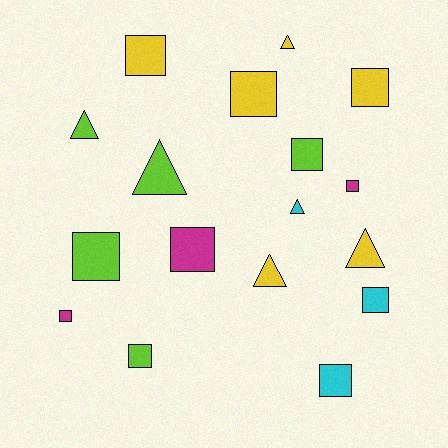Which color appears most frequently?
Yellow, with 6 objects.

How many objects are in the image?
There are 17 objects.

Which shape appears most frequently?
Square, with 11 objects.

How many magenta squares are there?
There are 3 magenta squares.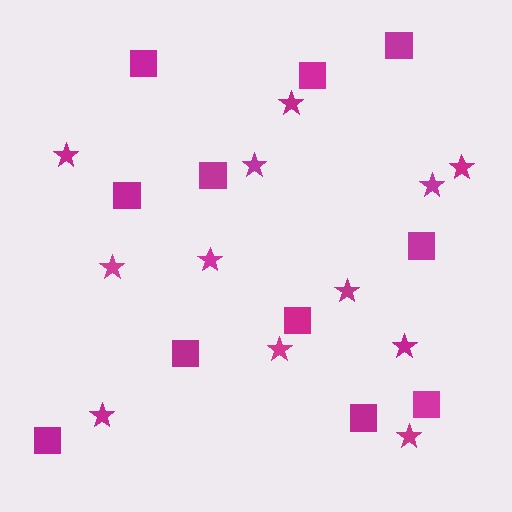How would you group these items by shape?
There are 2 groups: one group of stars (12) and one group of squares (11).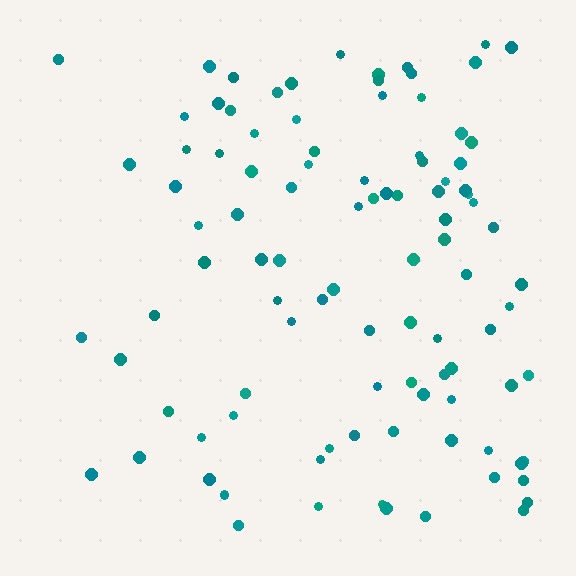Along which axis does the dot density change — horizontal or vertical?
Horizontal.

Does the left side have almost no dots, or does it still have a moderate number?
Still a moderate number, just noticeably fewer than the right.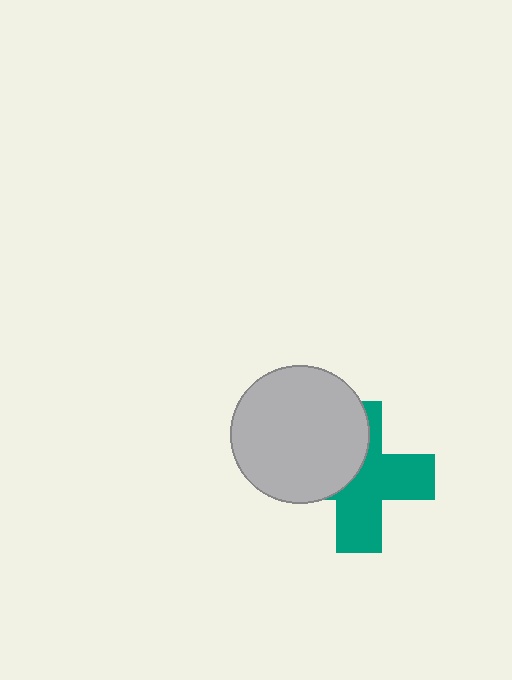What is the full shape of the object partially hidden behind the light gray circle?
The partially hidden object is a teal cross.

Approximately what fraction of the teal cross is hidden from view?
Roughly 41% of the teal cross is hidden behind the light gray circle.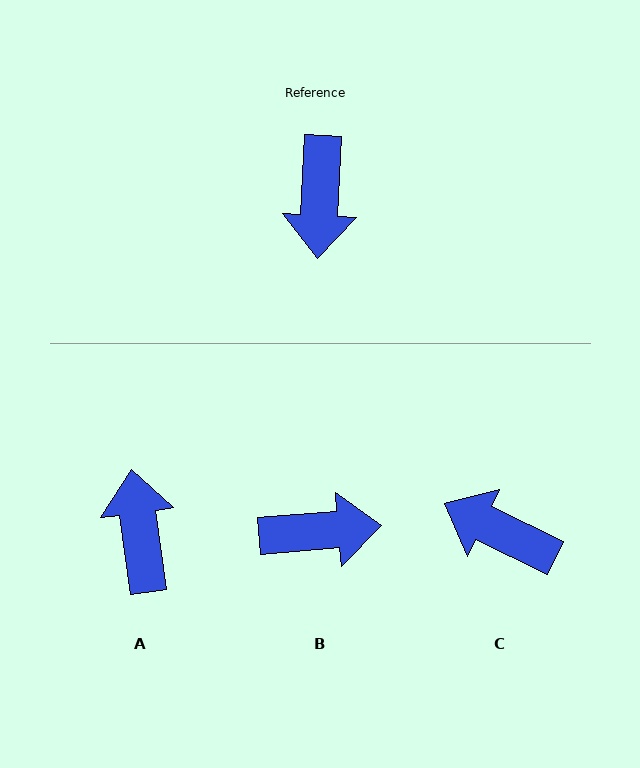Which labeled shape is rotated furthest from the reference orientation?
A, about 169 degrees away.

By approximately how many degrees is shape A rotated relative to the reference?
Approximately 169 degrees clockwise.